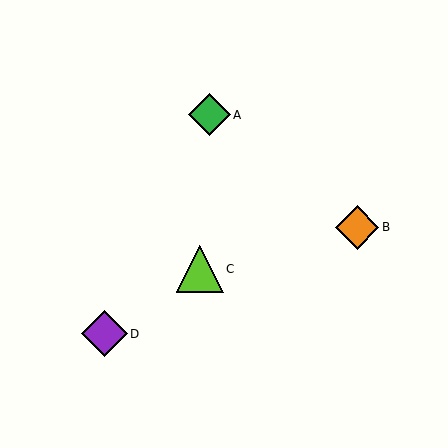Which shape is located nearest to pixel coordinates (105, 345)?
The purple diamond (labeled D) at (104, 334) is nearest to that location.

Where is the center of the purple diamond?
The center of the purple diamond is at (104, 334).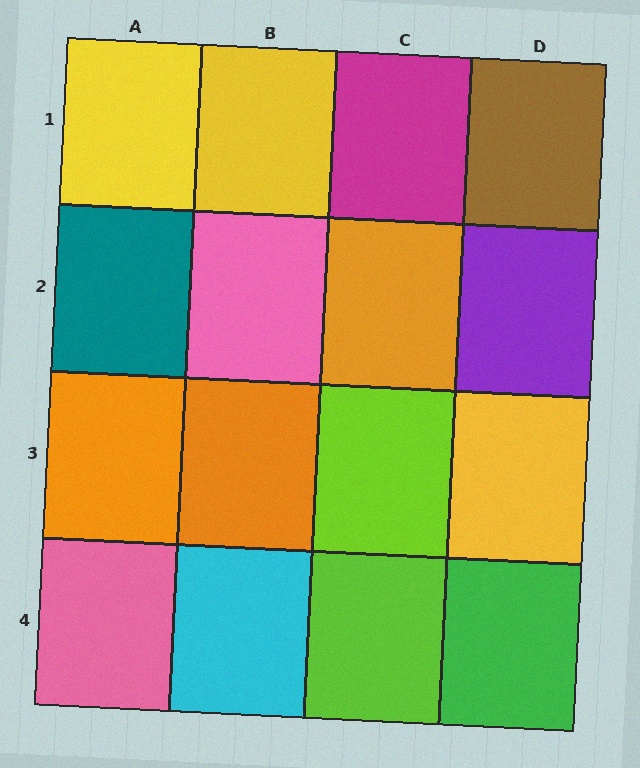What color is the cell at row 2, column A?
Teal.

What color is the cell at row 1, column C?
Magenta.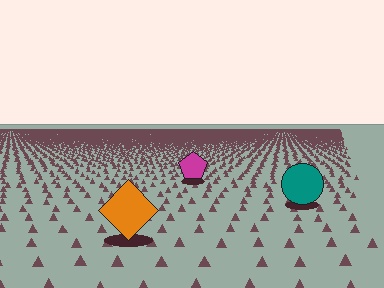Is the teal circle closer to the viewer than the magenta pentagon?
Yes. The teal circle is closer — you can tell from the texture gradient: the ground texture is coarser near it.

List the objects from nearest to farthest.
From nearest to farthest: the orange diamond, the teal circle, the magenta pentagon.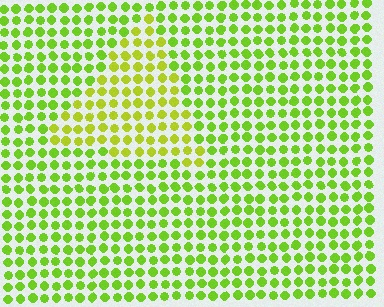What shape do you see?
I see a triangle.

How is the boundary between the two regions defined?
The boundary is defined purely by a slight shift in hue (about 23 degrees). Spacing, size, and orientation are identical on both sides.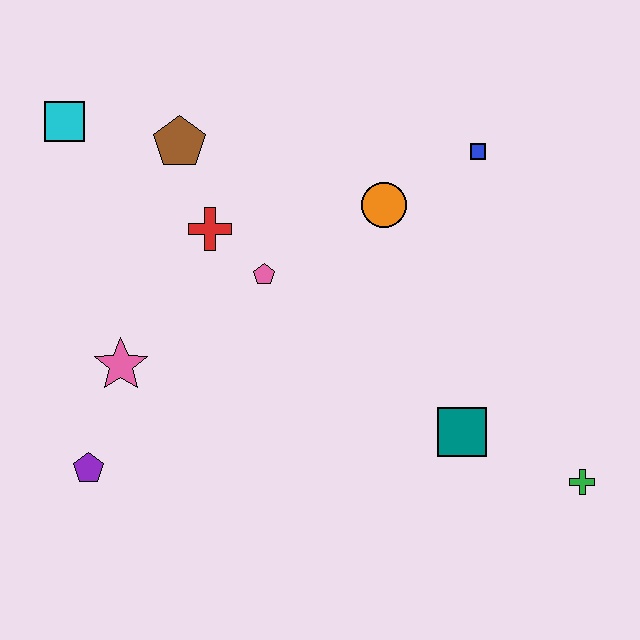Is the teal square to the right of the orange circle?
Yes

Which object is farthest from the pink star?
The green cross is farthest from the pink star.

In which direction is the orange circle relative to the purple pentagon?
The orange circle is to the right of the purple pentagon.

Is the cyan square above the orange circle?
Yes